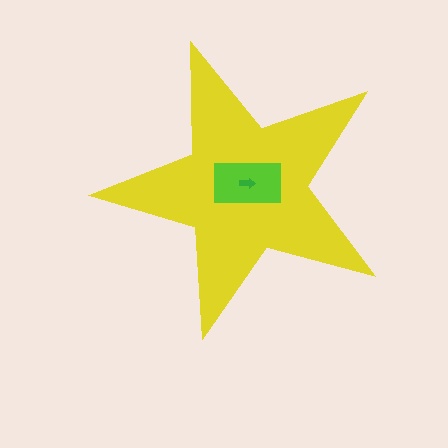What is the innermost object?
The green arrow.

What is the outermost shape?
The yellow star.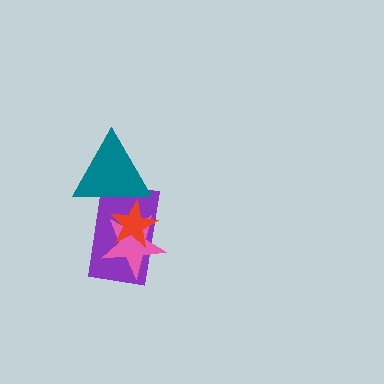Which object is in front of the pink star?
The red star is in front of the pink star.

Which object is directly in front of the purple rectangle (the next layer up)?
The pink star is directly in front of the purple rectangle.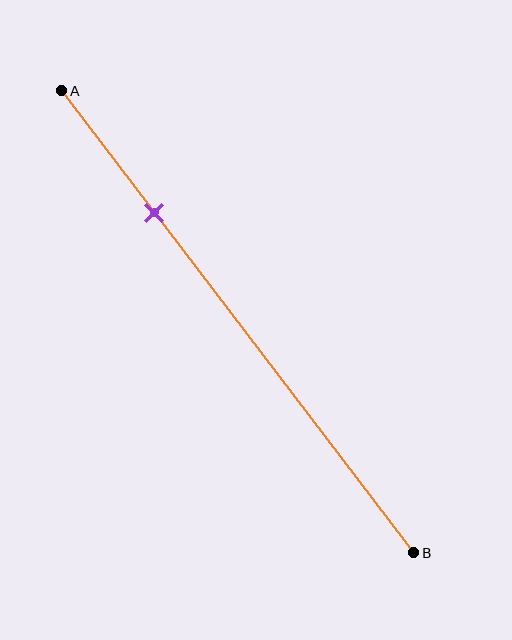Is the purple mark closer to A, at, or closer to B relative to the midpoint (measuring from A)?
The purple mark is closer to point A than the midpoint of segment AB.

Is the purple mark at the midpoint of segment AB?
No, the mark is at about 25% from A, not at the 50% midpoint.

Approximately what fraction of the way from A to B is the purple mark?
The purple mark is approximately 25% of the way from A to B.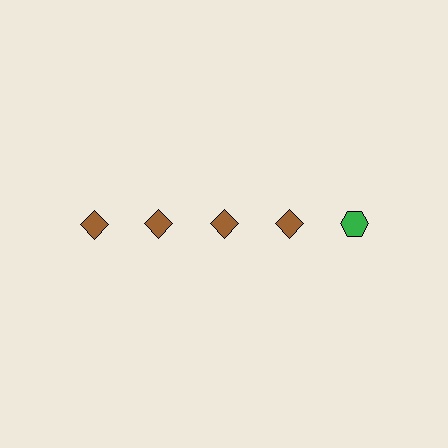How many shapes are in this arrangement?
There are 5 shapes arranged in a grid pattern.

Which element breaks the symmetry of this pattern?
The green hexagon in the top row, rightmost column breaks the symmetry. All other shapes are brown diamonds.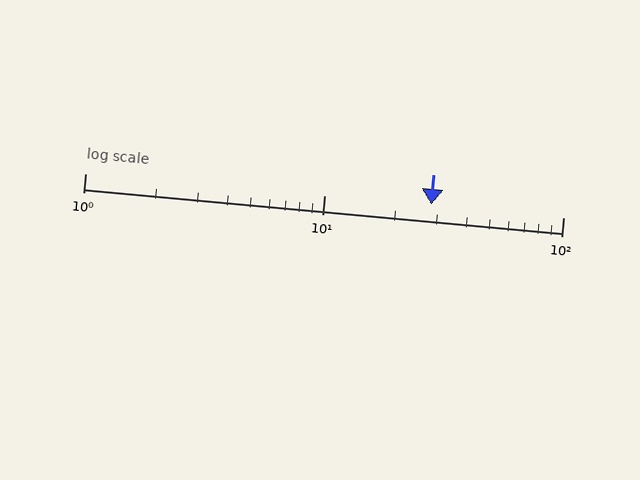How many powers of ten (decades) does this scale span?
The scale spans 2 decades, from 1 to 100.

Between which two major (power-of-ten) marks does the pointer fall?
The pointer is between 10 and 100.